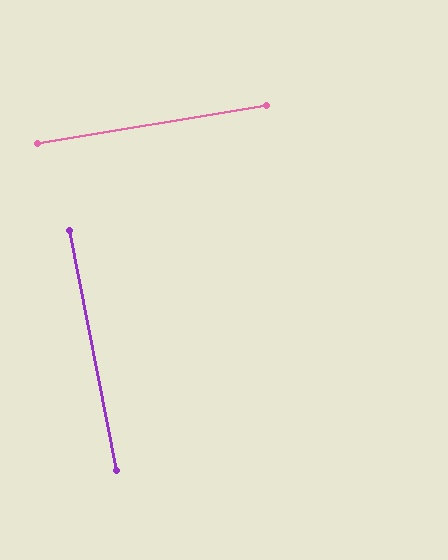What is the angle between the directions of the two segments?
Approximately 88 degrees.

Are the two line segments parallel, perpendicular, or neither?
Perpendicular — they meet at approximately 88°.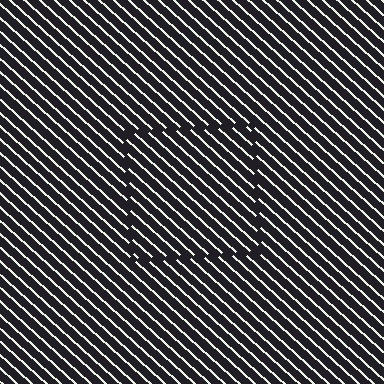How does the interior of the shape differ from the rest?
The interior of the shape contains the same grating, shifted by half a period — the contour is defined by the phase discontinuity where line-ends from the inner and outer gratings abut.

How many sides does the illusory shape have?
4 sides — the line-ends trace a square.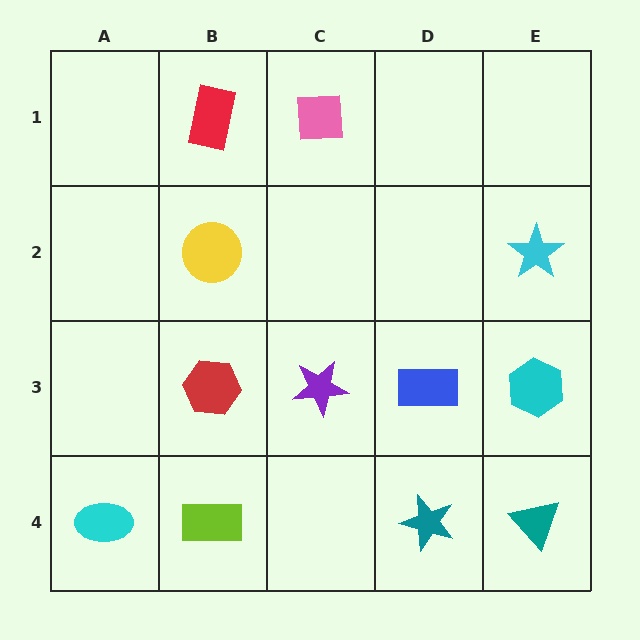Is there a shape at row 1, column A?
No, that cell is empty.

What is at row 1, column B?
A red rectangle.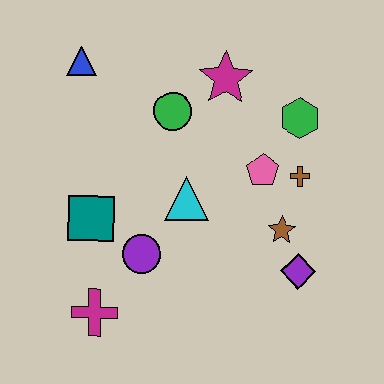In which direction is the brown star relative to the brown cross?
The brown star is below the brown cross.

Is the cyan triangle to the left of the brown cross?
Yes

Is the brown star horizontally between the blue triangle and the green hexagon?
Yes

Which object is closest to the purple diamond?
The brown star is closest to the purple diamond.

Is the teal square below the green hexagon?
Yes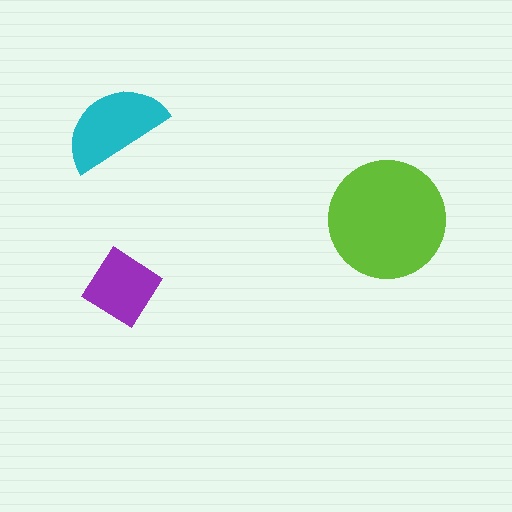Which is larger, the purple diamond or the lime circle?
The lime circle.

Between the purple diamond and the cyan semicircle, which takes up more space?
The cyan semicircle.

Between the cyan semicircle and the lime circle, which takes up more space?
The lime circle.